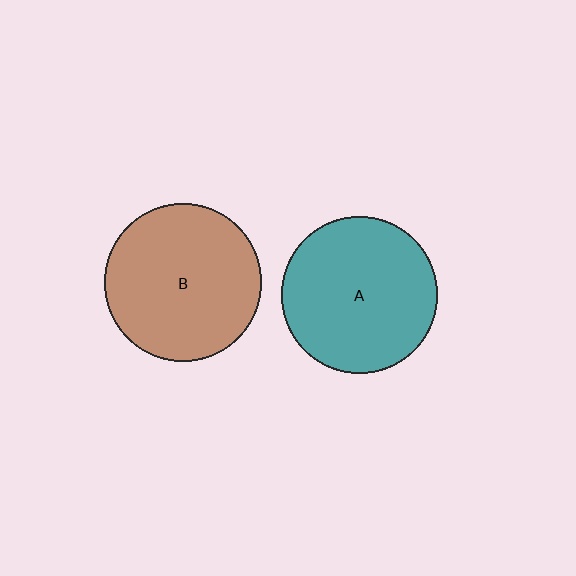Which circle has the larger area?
Circle B (brown).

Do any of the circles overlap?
No, none of the circles overlap.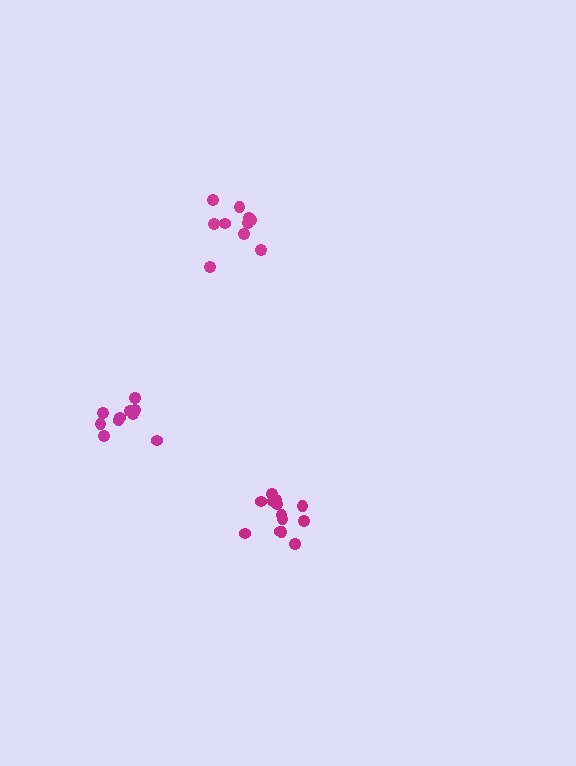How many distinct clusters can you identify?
There are 3 distinct clusters.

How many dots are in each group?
Group 1: 13 dots, Group 2: 10 dots, Group 3: 10 dots (33 total).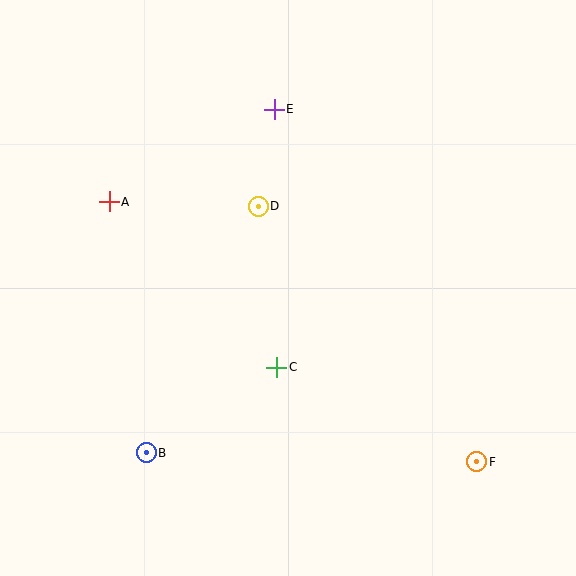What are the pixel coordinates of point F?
Point F is at (477, 462).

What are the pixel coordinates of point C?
Point C is at (277, 367).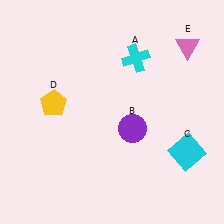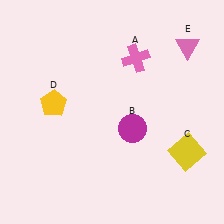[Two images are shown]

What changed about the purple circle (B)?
In Image 1, B is purple. In Image 2, it changed to magenta.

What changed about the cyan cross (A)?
In Image 1, A is cyan. In Image 2, it changed to pink.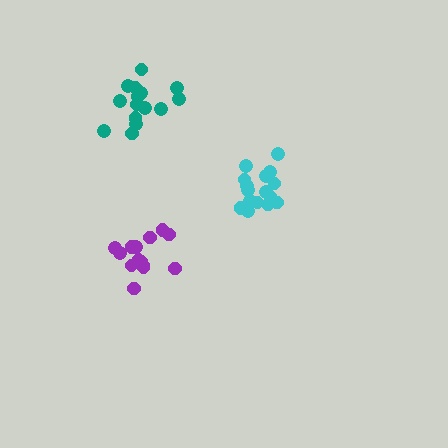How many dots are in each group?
Group 1: 15 dots, Group 2: 16 dots, Group 3: 15 dots (46 total).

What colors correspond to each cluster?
The clusters are colored: teal, cyan, purple.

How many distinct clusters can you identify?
There are 3 distinct clusters.